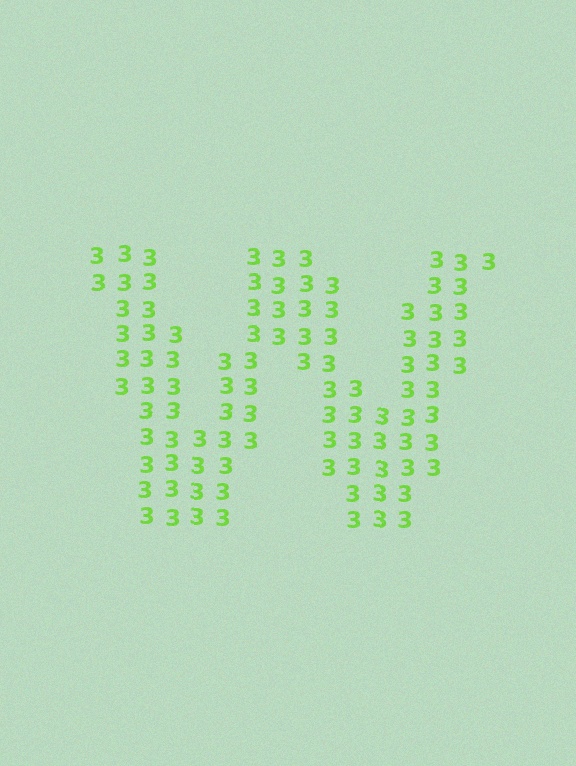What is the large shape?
The large shape is the letter W.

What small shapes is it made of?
It is made of small digit 3's.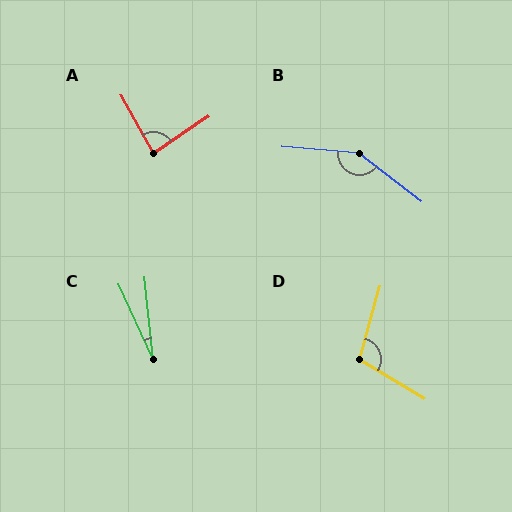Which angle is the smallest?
C, at approximately 19 degrees.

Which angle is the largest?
B, at approximately 147 degrees.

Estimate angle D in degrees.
Approximately 105 degrees.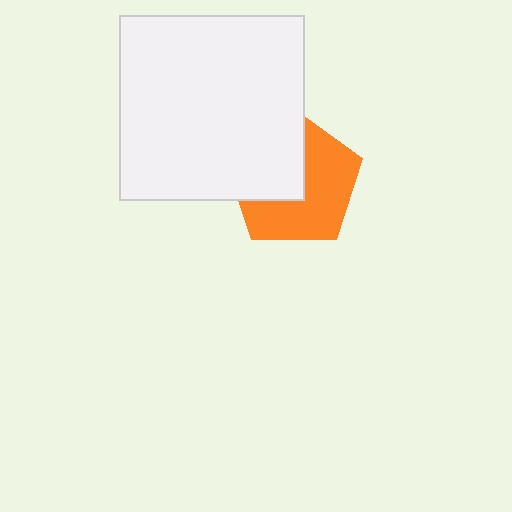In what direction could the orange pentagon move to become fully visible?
The orange pentagon could move toward the lower-right. That would shift it out from behind the white square entirely.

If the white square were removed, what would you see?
You would see the complete orange pentagon.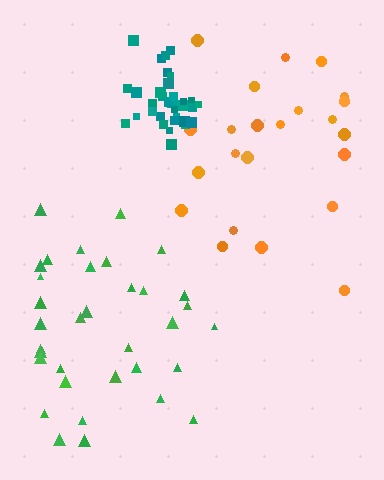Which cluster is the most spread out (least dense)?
Orange.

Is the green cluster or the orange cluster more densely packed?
Green.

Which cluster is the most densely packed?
Teal.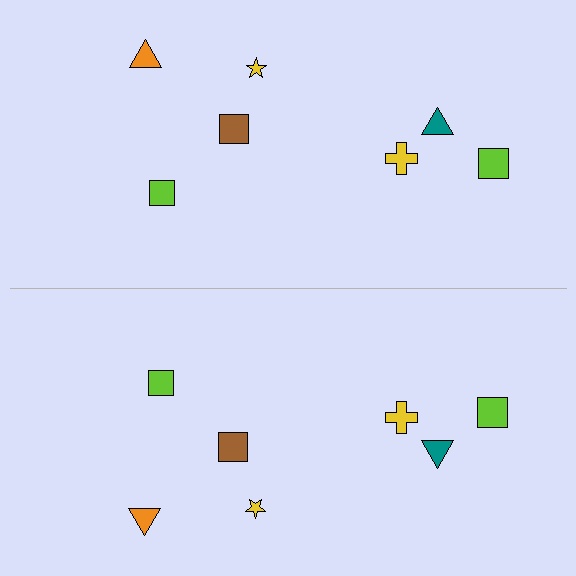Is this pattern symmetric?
Yes, this pattern has bilateral (reflection) symmetry.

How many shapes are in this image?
There are 14 shapes in this image.